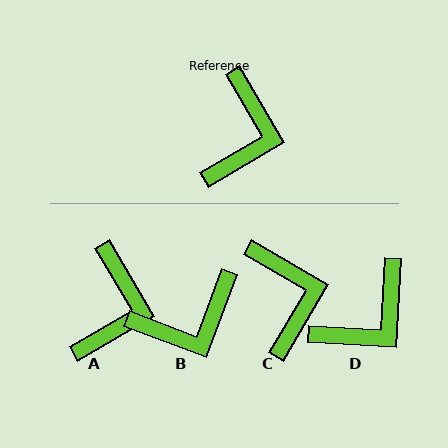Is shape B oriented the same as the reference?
No, it is off by about 51 degrees.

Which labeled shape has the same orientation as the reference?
A.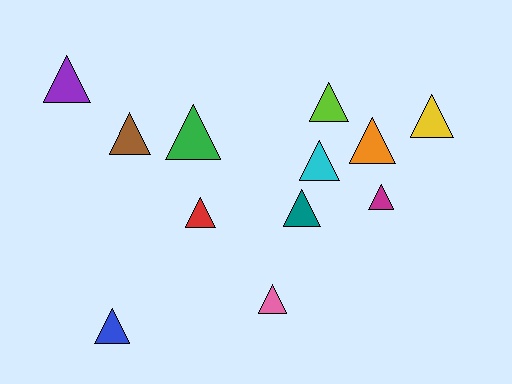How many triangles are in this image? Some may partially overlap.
There are 12 triangles.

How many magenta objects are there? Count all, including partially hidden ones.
There is 1 magenta object.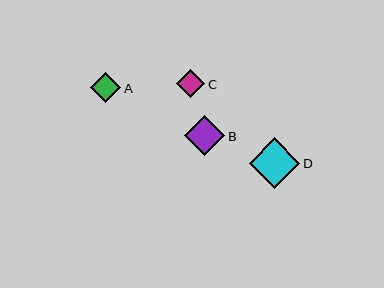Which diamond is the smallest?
Diamond C is the smallest with a size of approximately 29 pixels.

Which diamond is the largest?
Diamond D is the largest with a size of approximately 51 pixels.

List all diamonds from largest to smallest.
From largest to smallest: D, B, A, C.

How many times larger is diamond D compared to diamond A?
Diamond D is approximately 1.7 times the size of diamond A.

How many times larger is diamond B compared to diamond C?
Diamond B is approximately 1.4 times the size of diamond C.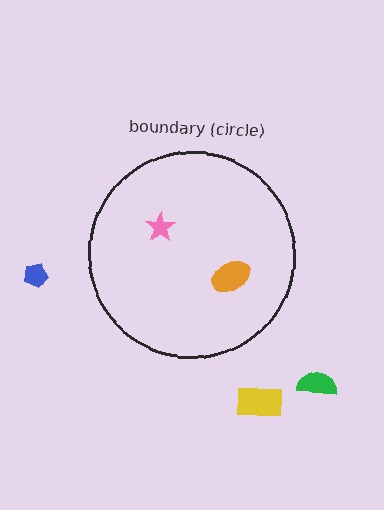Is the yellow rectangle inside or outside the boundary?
Outside.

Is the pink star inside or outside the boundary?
Inside.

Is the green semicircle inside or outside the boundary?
Outside.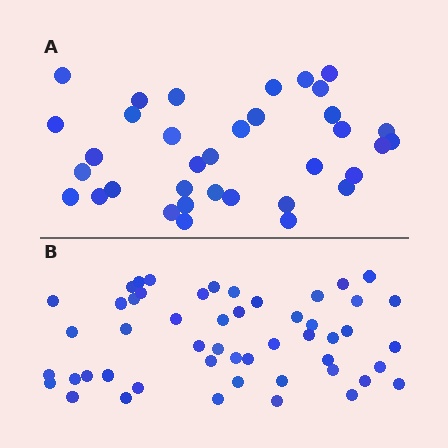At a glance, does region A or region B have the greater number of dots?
Region B (the bottom region) has more dots.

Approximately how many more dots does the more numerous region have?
Region B has approximately 15 more dots than region A.